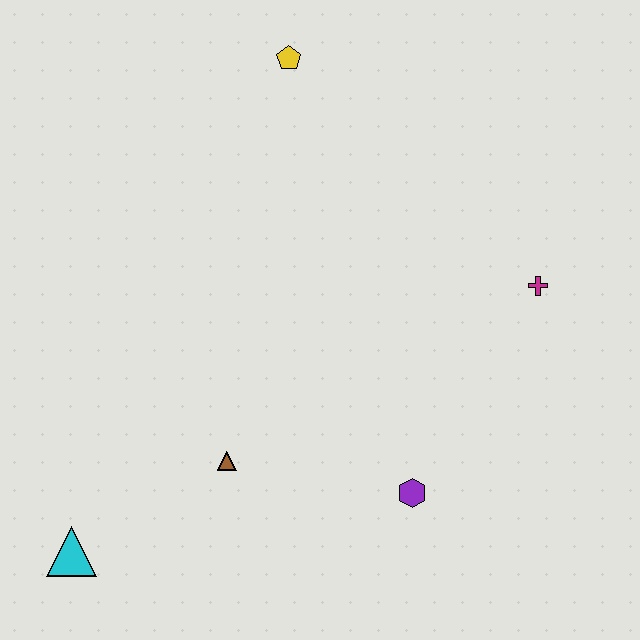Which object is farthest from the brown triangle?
The yellow pentagon is farthest from the brown triangle.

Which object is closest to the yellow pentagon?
The magenta cross is closest to the yellow pentagon.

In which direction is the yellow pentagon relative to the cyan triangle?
The yellow pentagon is above the cyan triangle.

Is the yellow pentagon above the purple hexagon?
Yes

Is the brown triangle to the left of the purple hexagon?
Yes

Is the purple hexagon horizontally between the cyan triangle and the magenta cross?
Yes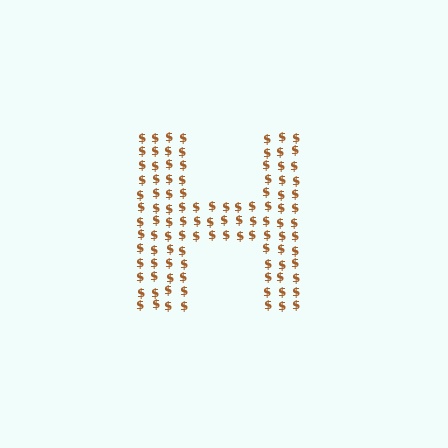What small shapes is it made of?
It is made of small dollar signs.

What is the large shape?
The large shape is the letter H.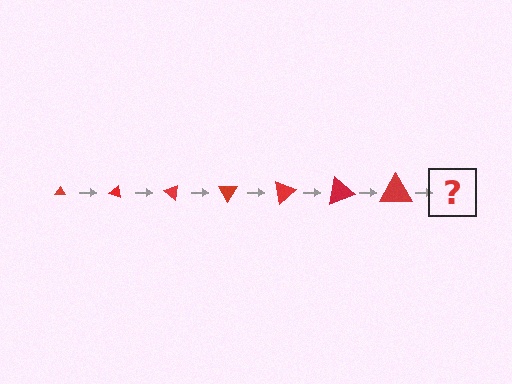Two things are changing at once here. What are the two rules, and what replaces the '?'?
The two rules are that the triangle grows larger each step and it rotates 20 degrees each step. The '?' should be a triangle, larger than the previous one and rotated 140 degrees from the start.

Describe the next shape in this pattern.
It should be a triangle, larger than the previous one and rotated 140 degrees from the start.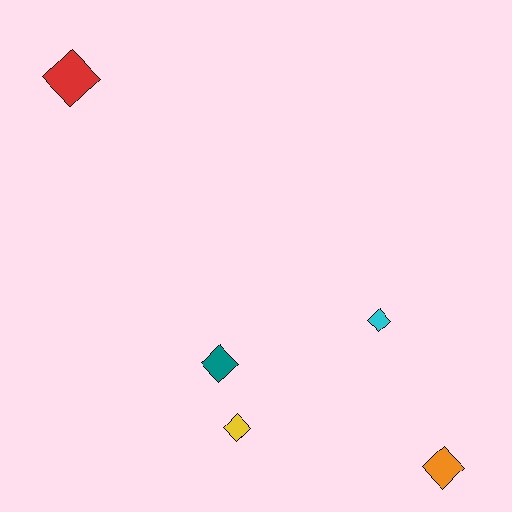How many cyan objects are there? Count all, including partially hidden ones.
There is 1 cyan object.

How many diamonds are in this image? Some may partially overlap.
There are 5 diamonds.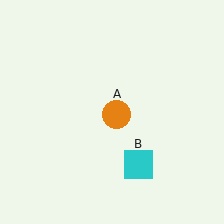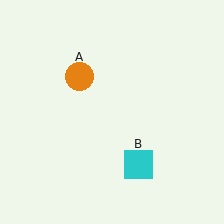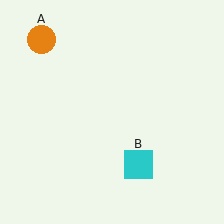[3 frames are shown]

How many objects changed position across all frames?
1 object changed position: orange circle (object A).